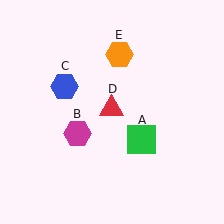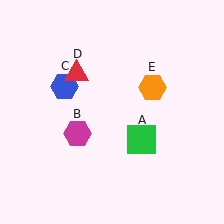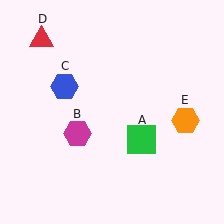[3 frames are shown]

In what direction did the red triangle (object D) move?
The red triangle (object D) moved up and to the left.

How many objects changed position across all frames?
2 objects changed position: red triangle (object D), orange hexagon (object E).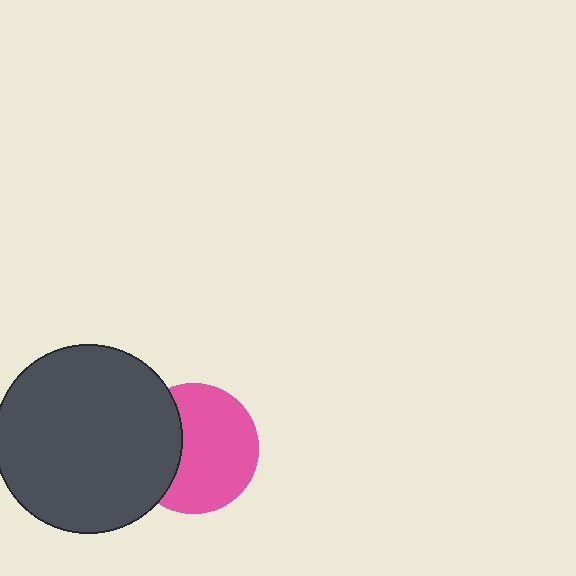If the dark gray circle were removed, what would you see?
You would see the complete pink circle.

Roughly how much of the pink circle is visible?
Most of it is visible (roughly 67%).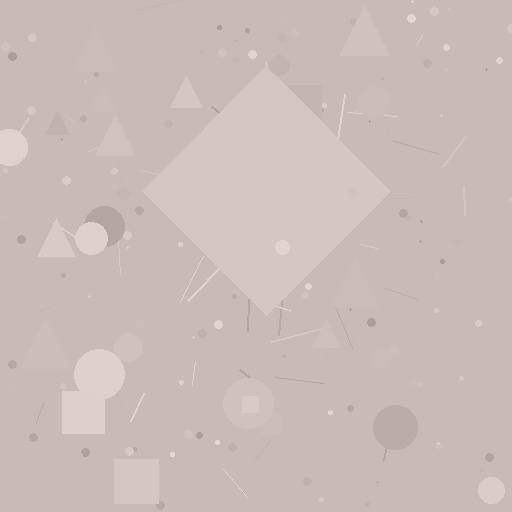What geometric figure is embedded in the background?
A diamond is embedded in the background.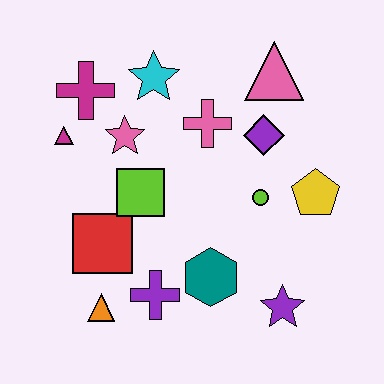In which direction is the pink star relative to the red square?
The pink star is above the red square.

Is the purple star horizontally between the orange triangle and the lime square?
No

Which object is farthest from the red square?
The pink triangle is farthest from the red square.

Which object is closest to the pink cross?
The purple diamond is closest to the pink cross.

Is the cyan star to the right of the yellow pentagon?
No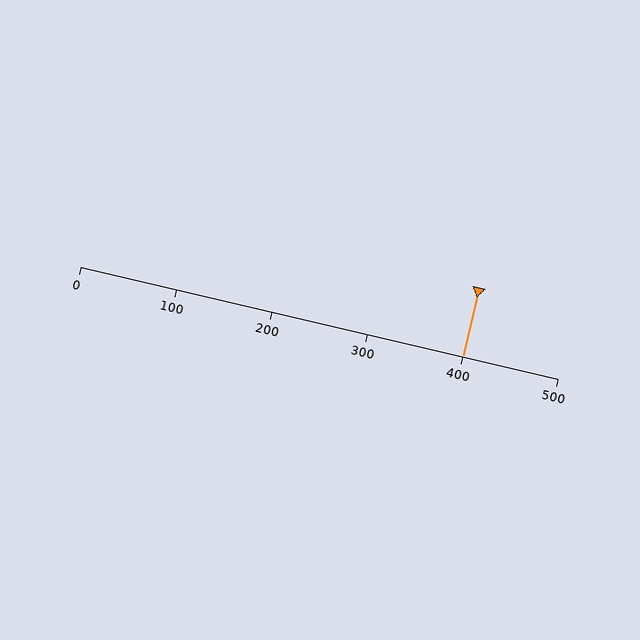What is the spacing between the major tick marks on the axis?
The major ticks are spaced 100 apart.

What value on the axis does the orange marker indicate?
The marker indicates approximately 400.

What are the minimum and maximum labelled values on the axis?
The axis runs from 0 to 500.